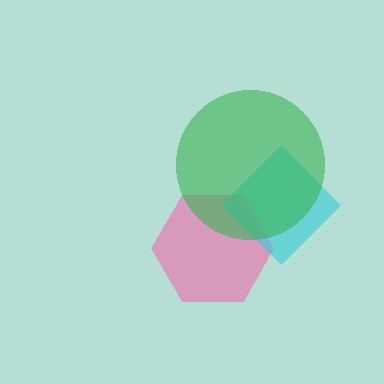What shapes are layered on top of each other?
The layered shapes are: a pink hexagon, a cyan diamond, a green circle.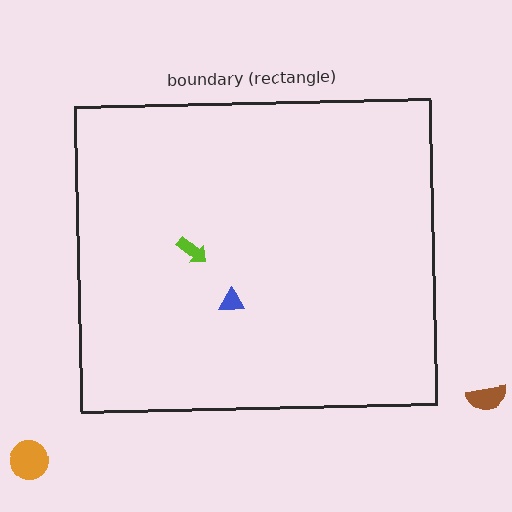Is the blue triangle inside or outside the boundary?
Inside.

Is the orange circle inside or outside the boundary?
Outside.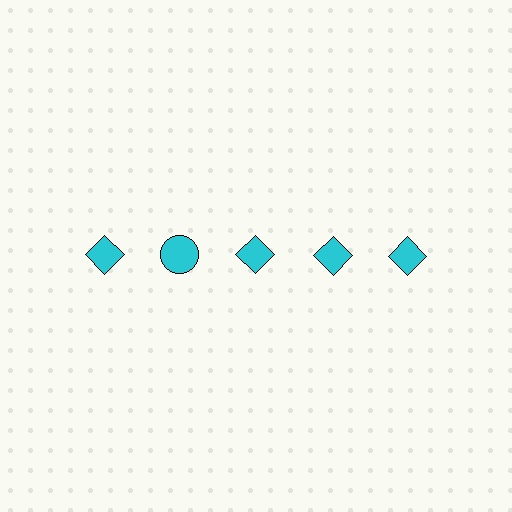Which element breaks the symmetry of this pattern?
The cyan circle in the top row, second from left column breaks the symmetry. All other shapes are cyan diamonds.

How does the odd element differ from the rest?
It has a different shape: circle instead of diamond.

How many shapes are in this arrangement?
There are 5 shapes arranged in a grid pattern.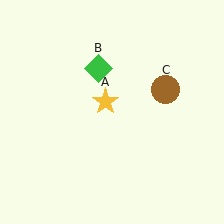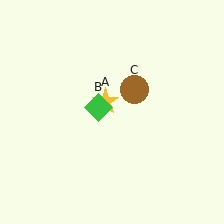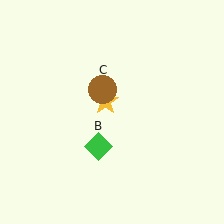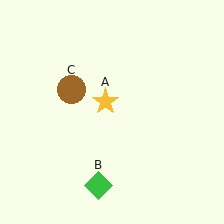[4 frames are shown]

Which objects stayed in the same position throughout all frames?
Yellow star (object A) remained stationary.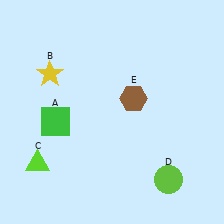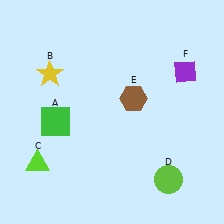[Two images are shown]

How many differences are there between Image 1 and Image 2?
There is 1 difference between the two images.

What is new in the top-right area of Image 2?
A purple diamond (F) was added in the top-right area of Image 2.